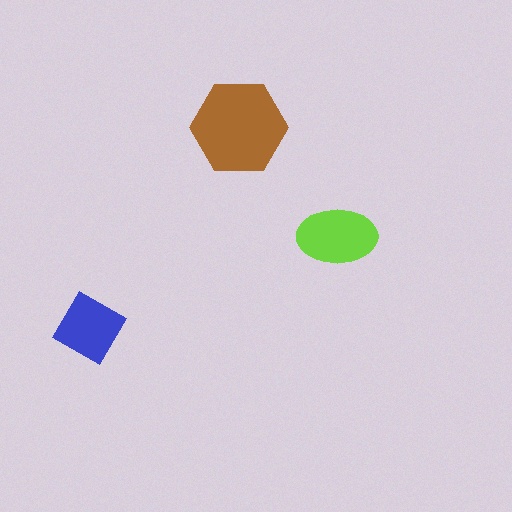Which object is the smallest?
The blue diamond.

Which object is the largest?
The brown hexagon.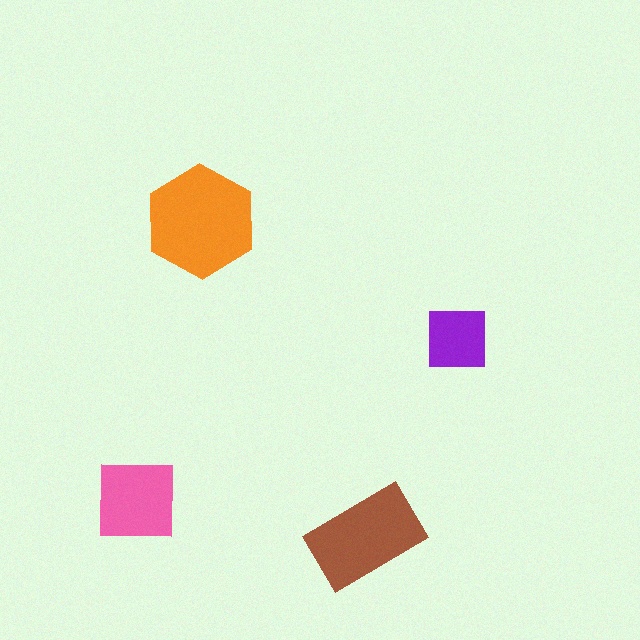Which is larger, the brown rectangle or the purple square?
The brown rectangle.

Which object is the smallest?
The purple square.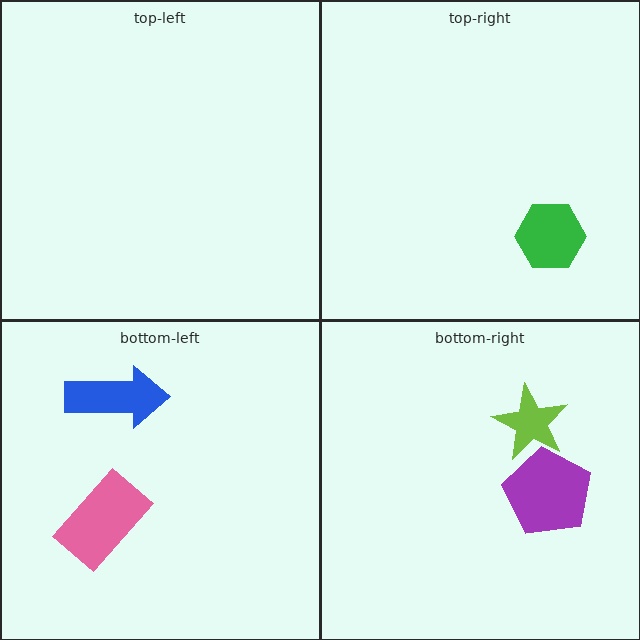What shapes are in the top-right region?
The green hexagon.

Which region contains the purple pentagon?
The bottom-right region.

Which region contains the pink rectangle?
The bottom-left region.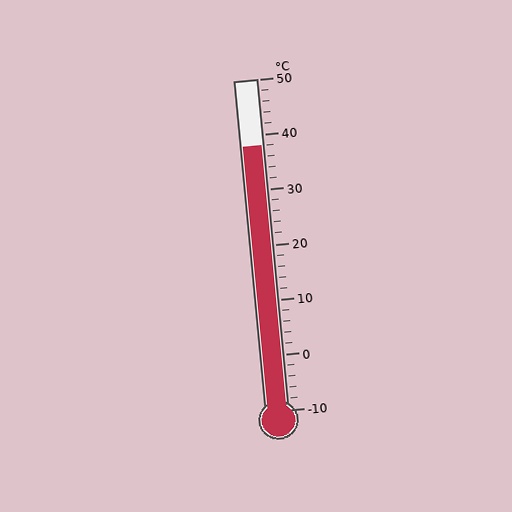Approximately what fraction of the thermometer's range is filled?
The thermometer is filled to approximately 80% of its range.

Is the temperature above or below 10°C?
The temperature is above 10°C.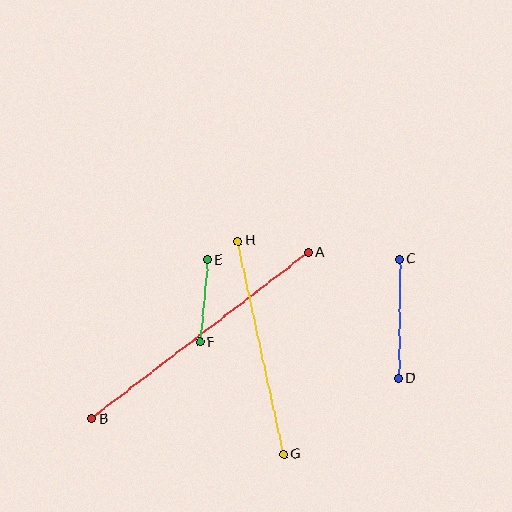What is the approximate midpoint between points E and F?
The midpoint is at approximately (204, 301) pixels.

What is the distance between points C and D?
The distance is approximately 119 pixels.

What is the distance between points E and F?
The distance is approximately 82 pixels.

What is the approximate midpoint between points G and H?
The midpoint is at approximately (261, 348) pixels.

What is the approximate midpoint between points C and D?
The midpoint is at approximately (399, 319) pixels.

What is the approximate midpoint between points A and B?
The midpoint is at approximately (200, 336) pixels.